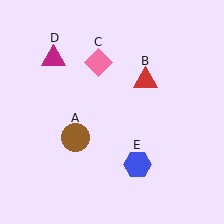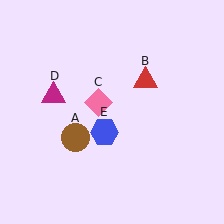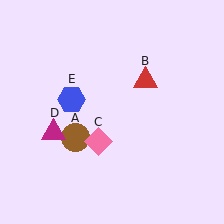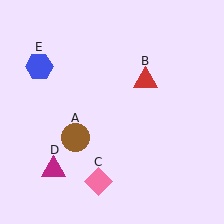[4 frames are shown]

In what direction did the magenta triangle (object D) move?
The magenta triangle (object D) moved down.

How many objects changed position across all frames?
3 objects changed position: pink diamond (object C), magenta triangle (object D), blue hexagon (object E).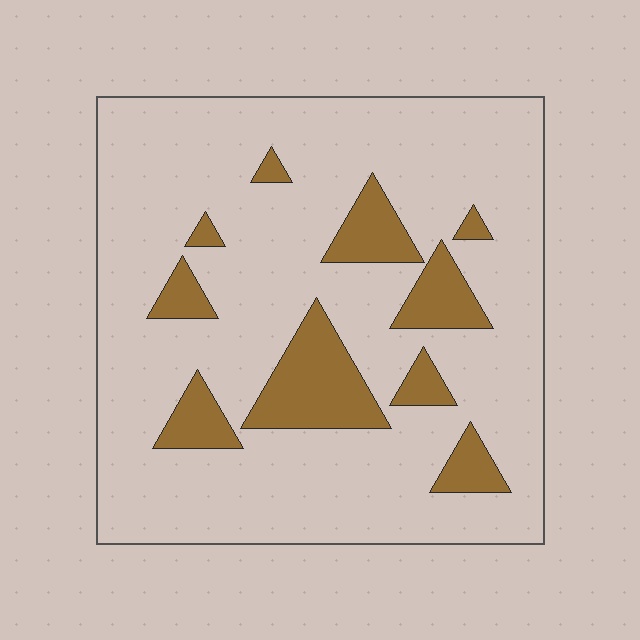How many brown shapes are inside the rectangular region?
10.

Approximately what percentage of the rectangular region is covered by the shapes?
Approximately 15%.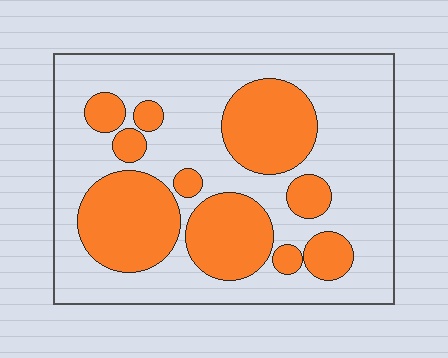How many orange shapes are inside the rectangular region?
10.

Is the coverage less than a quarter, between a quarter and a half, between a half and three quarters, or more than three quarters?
Between a quarter and a half.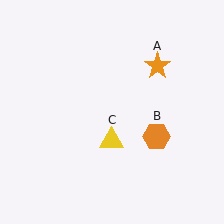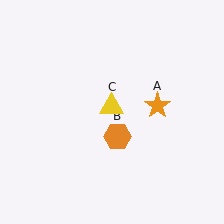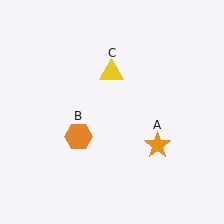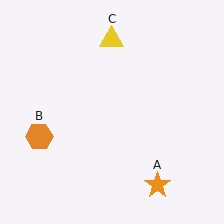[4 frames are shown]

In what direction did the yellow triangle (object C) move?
The yellow triangle (object C) moved up.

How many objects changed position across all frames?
3 objects changed position: orange star (object A), orange hexagon (object B), yellow triangle (object C).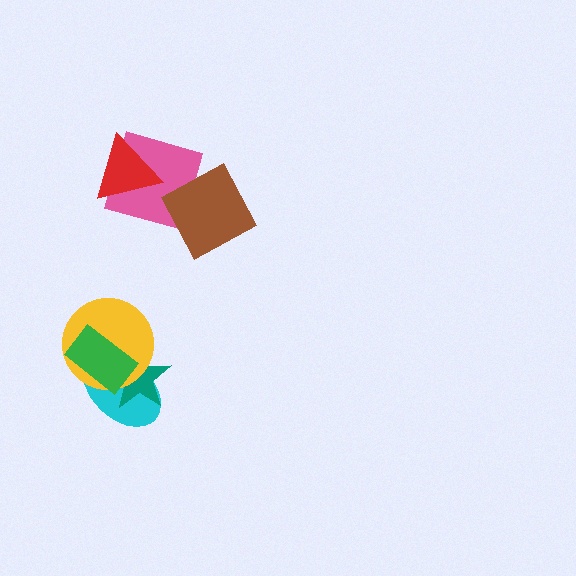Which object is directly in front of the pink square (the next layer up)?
The brown square is directly in front of the pink square.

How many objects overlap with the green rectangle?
3 objects overlap with the green rectangle.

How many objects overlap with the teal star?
3 objects overlap with the teal star.